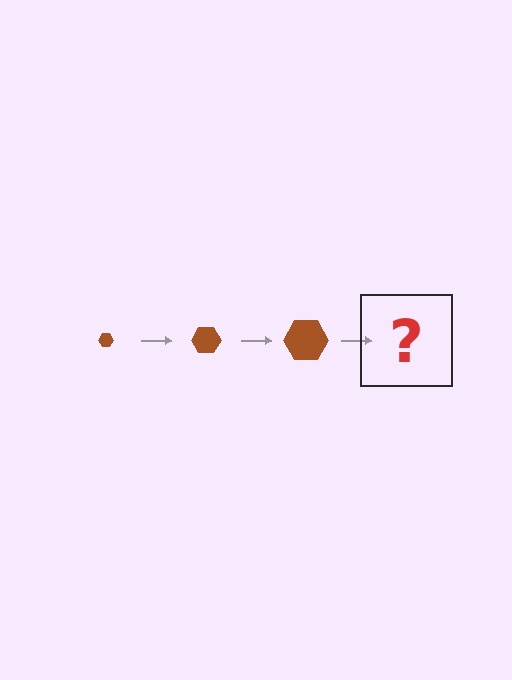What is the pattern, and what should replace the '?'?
The pattern is that the hexagon gets progressively larger each step. The '?' should be a brown hexagon, larger than the previous one.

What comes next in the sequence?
The next element should be a brown hexagon, larger than the previous one.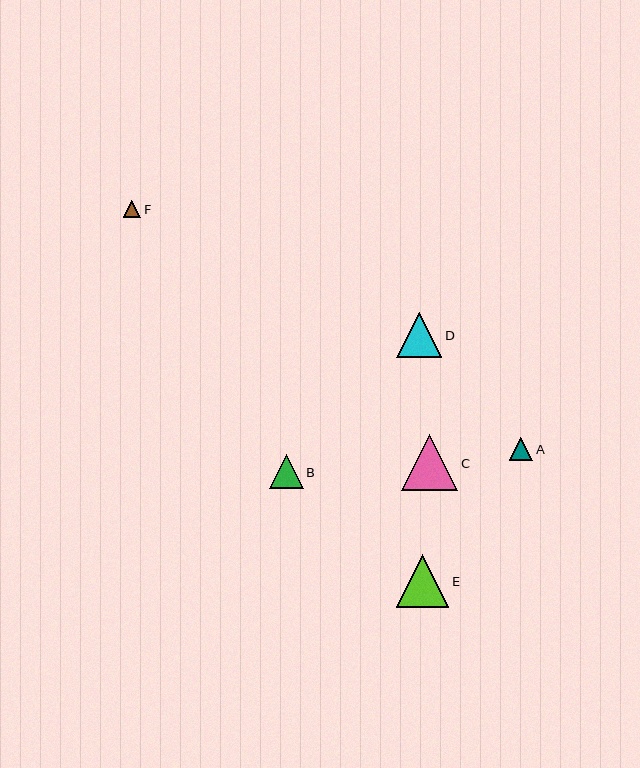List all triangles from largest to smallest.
From largest to smallest: C, E, D, B, A, F.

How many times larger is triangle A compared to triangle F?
Triangle A is approximately 1.3 times the size of triangle F.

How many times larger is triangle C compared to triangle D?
Triangle C is approximately 1.3 times the size of triangle D.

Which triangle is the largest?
Triangle C is the largest with a size of approximately 56 pixels.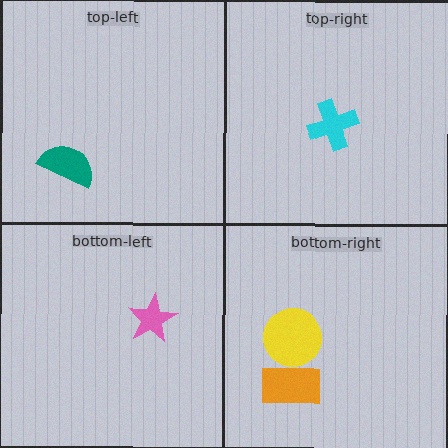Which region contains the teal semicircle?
The top-left region.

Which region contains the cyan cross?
The top-right region.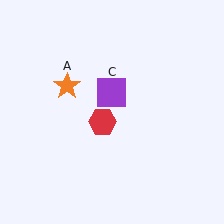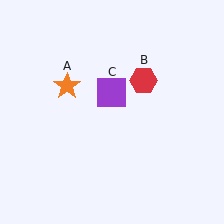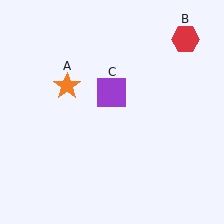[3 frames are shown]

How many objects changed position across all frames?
1 object changed position: red hexagon (object B).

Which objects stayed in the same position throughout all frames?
Orange star (object A) and purple square (object C) remained stationary.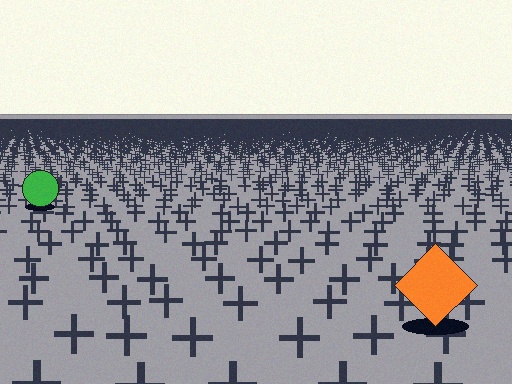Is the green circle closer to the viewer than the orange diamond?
No. The orange diamond is closer — you can tell from the texture gradient: the ground texture is coarser near it.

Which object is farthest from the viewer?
The green circle is farthest from the viewer. It appears smaller and the ground texture around it is denser.